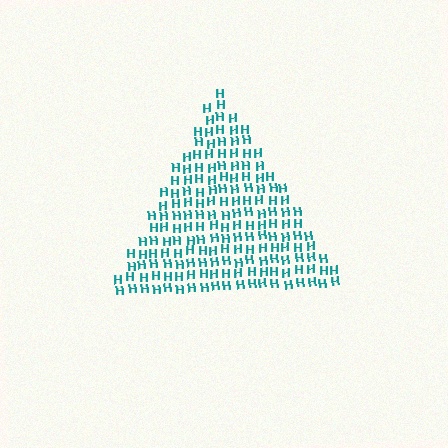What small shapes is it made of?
It is made of small letter H's.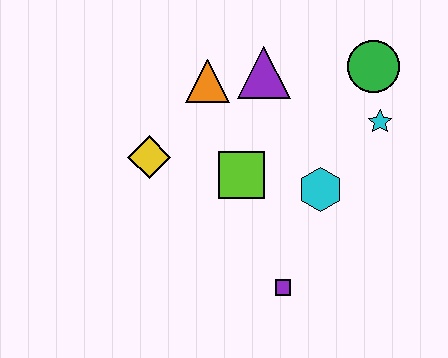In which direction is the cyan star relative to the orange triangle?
The cyan star is to the right of the orange triangle.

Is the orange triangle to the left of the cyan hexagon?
Yes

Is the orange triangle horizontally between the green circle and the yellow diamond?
Yes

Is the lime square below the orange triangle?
Yes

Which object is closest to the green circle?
The cyan star is closest to the green circle.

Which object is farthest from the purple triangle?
The purple square is farthest from the purple triangle.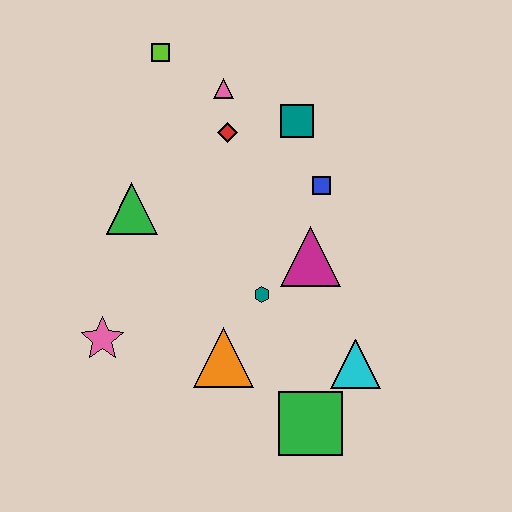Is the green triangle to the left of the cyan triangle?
Yes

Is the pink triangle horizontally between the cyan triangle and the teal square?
No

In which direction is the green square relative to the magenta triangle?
The green square is below the magenta triangle.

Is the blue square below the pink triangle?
Yes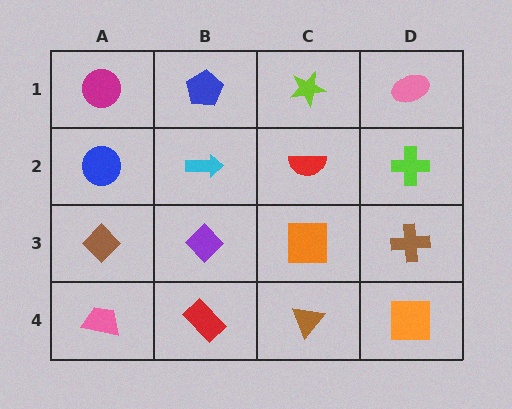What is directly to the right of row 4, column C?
An orange square.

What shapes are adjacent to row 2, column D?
A pink ellipse (row 1, column D), a brown cross (row 3, column D), a red semicircle (row 2, column C).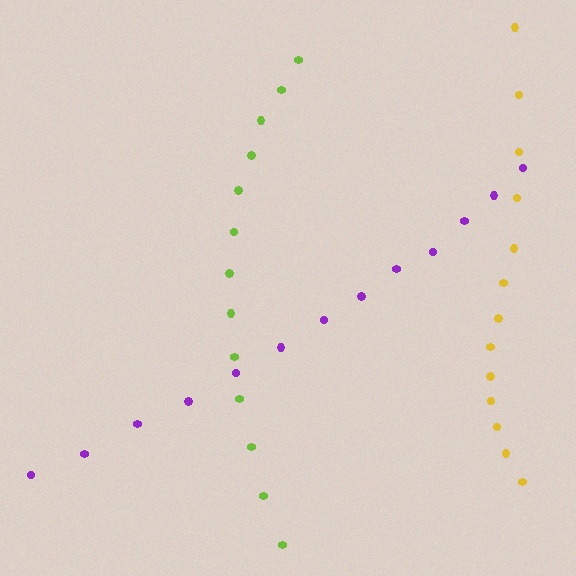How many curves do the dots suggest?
There are 3 distinct paths.